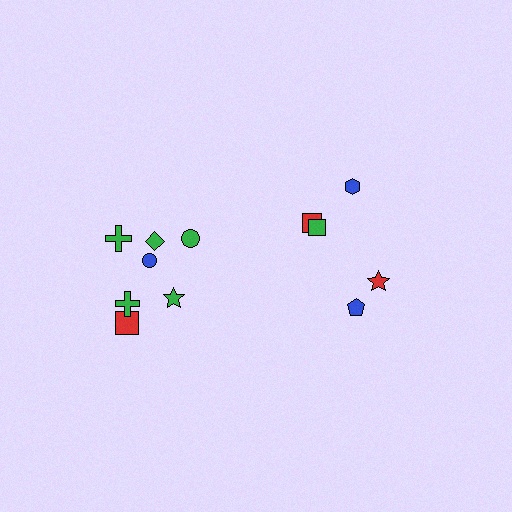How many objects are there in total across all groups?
There are 12 objects.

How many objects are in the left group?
There are 7 objects.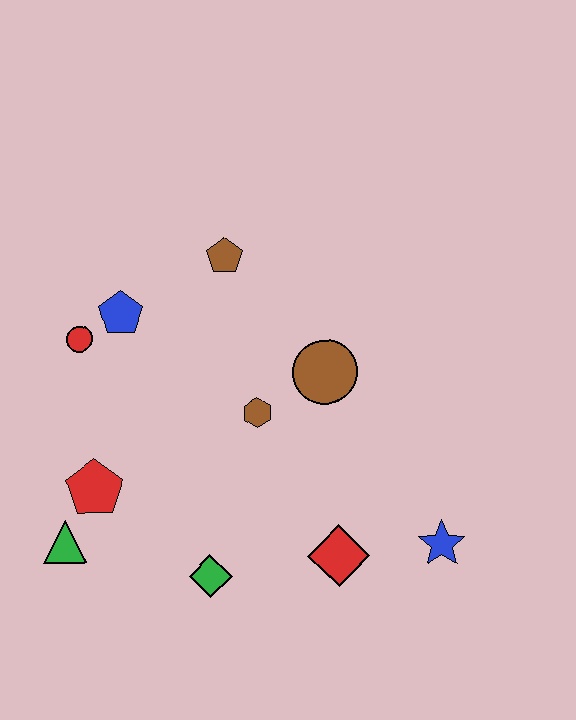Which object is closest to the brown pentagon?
The blue pentagon is closest to the brown pentagon.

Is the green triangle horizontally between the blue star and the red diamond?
No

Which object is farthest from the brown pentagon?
The blue star is farthest from the brown pentagon.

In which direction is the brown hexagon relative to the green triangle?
The brown hexagon is to the right of the green triangle.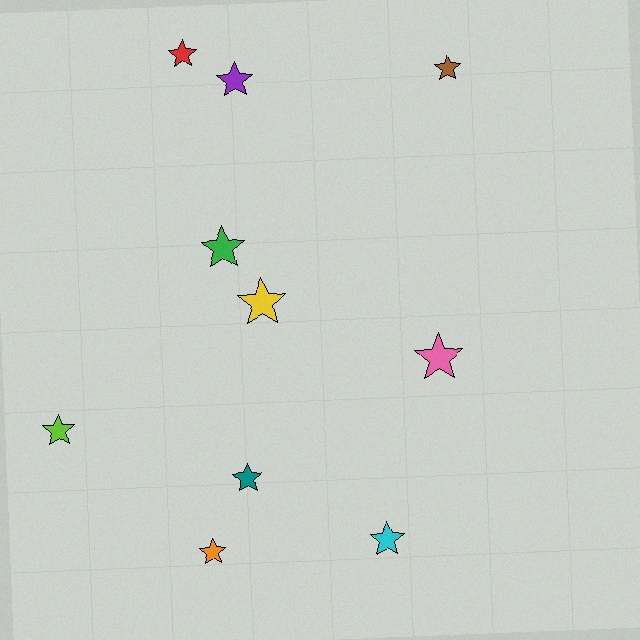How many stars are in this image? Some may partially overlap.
There are 10 stars.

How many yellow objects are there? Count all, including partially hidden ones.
There is 1 yellow object.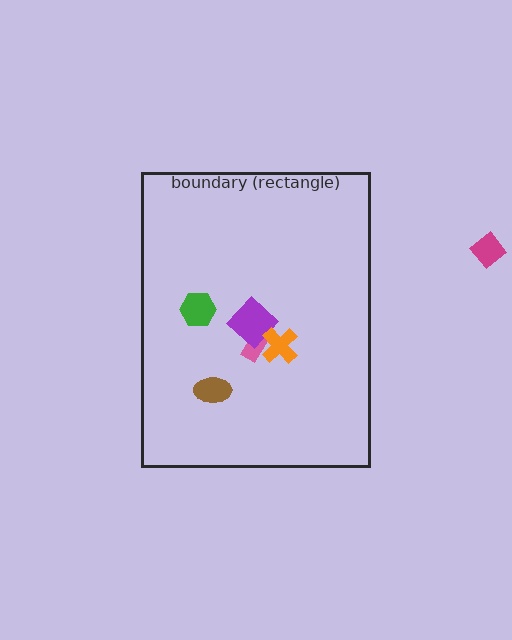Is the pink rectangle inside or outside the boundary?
Inside.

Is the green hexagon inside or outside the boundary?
Inside.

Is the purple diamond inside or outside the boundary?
Inside.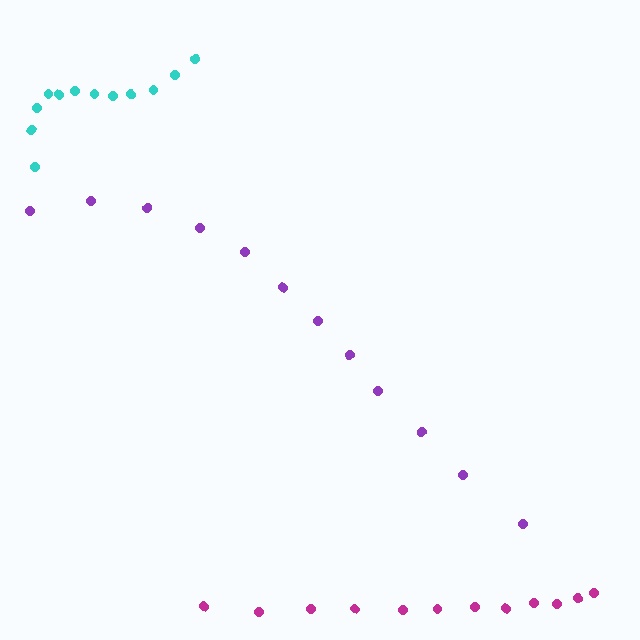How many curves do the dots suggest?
There are 3 distinct paths.